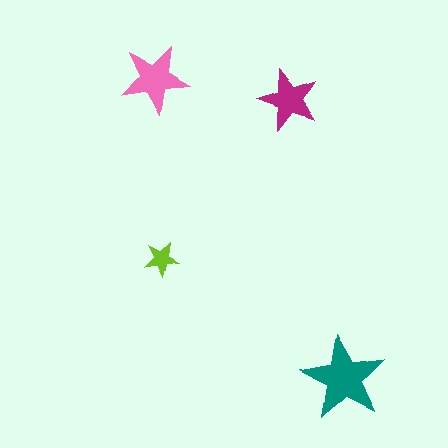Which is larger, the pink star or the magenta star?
The pink one.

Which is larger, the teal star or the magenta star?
The teal one.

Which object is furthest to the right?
The teal star is rightmost.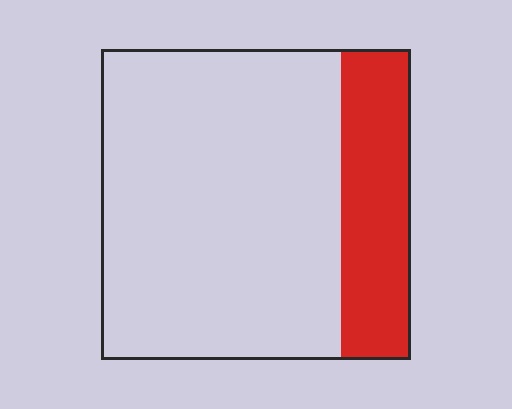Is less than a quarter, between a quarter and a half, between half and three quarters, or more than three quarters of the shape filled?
Less than a quarter.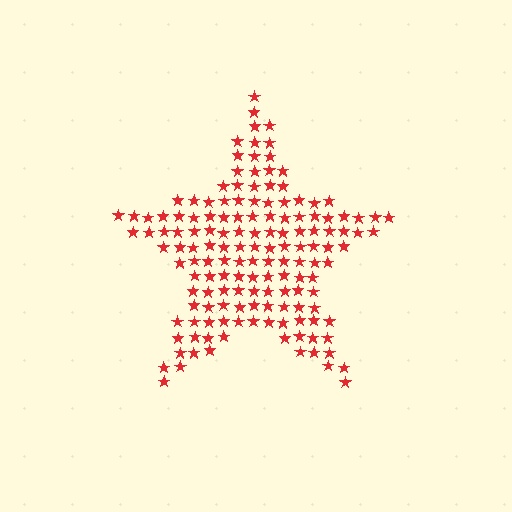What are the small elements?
The small elements are stars.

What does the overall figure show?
The overall figure shows a star.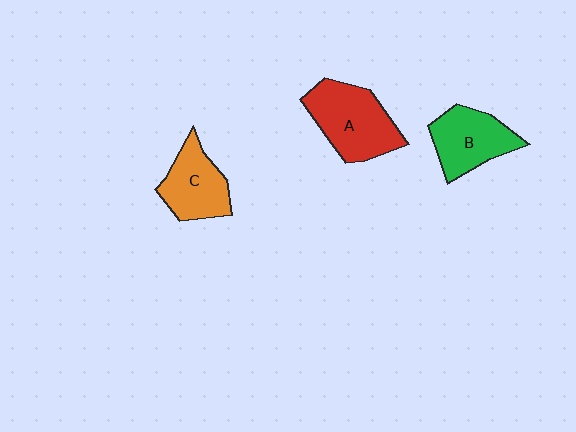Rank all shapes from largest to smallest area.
From largest to smallest: A (red), B (green), C (orange).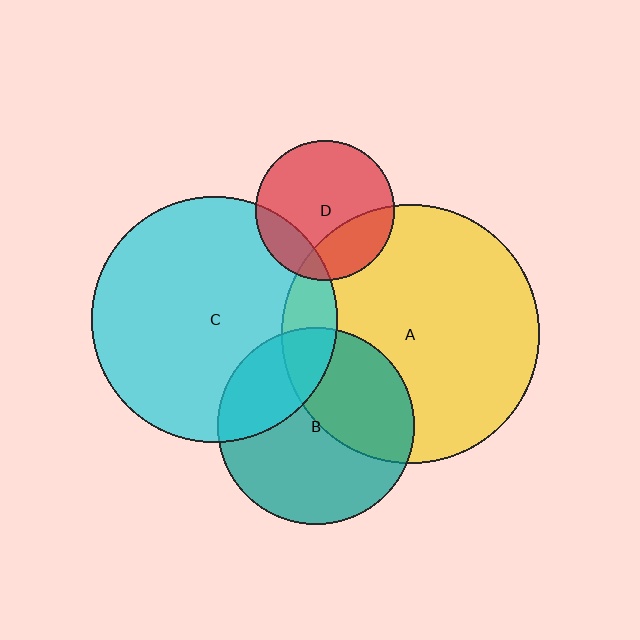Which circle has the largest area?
Circle A (yellow).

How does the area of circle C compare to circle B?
Approximately 1.6 times.